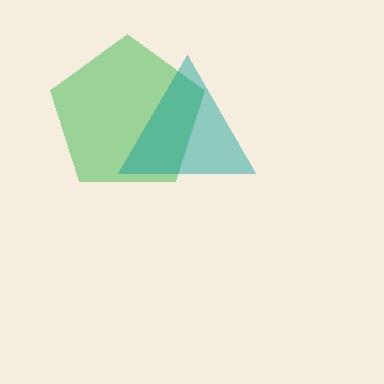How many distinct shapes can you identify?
There are 2 distinct shapes: a green pentagon, a teal triangle.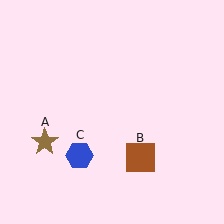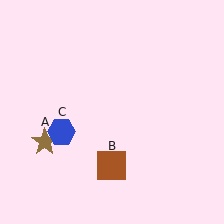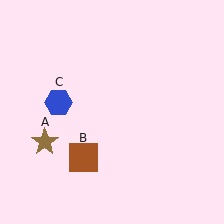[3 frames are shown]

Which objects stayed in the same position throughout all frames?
Brown star (object A) remained stationary.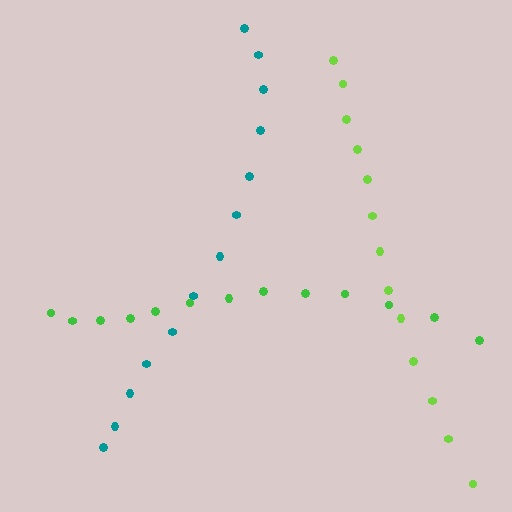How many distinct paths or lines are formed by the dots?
There are 3 distinct paths.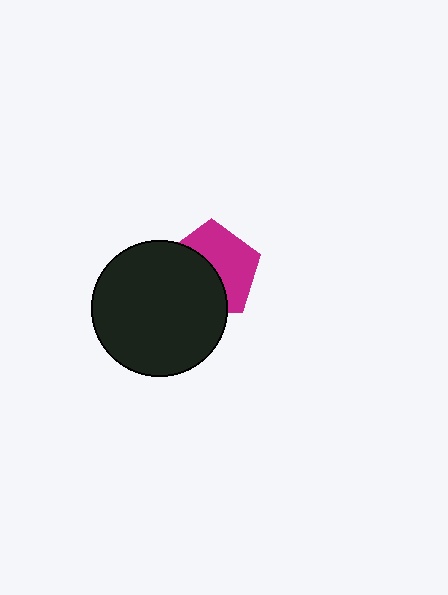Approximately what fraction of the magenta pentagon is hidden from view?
Roughly 48% of the magenta pentagon is hidden behind the black circle.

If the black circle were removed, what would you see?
You would see the complete magenta pentagon.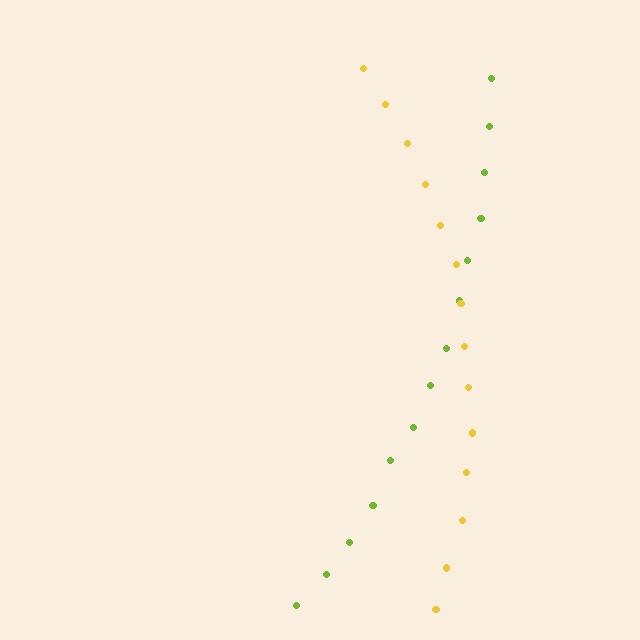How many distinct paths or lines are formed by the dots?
There are 2 distinct paths.